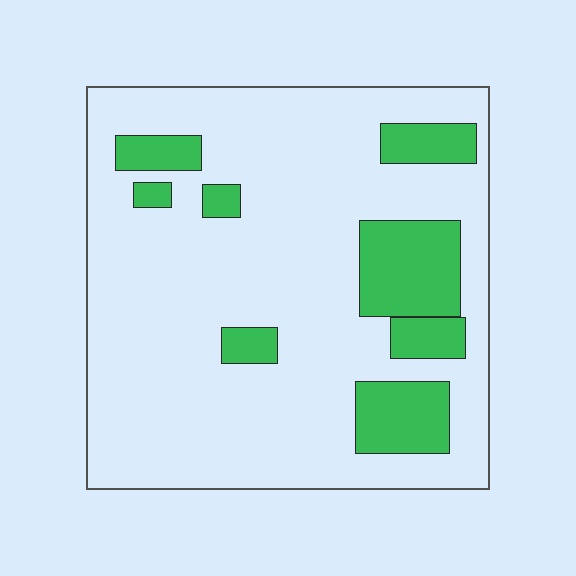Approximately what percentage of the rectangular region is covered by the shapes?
Approximately 20%.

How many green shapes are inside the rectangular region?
8.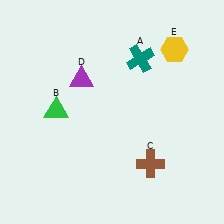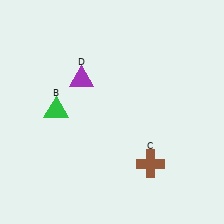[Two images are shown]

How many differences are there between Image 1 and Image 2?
There are 2 differences between the two images.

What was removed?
The teal cross (A), the yellow hexagon (E) were removed in Image 2.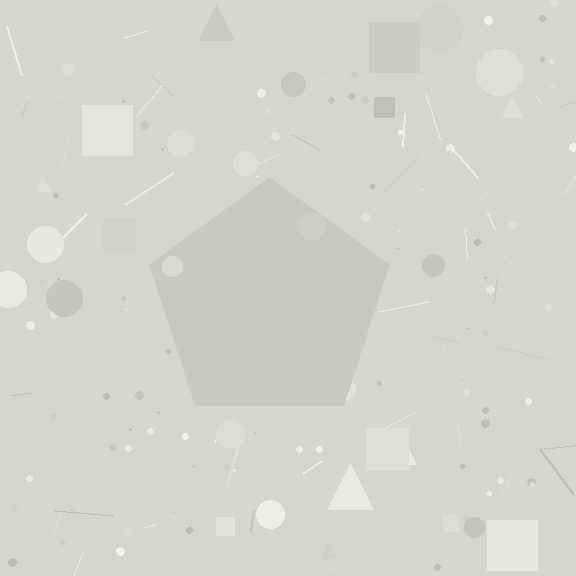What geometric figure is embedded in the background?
A pentagon is embedded in the background.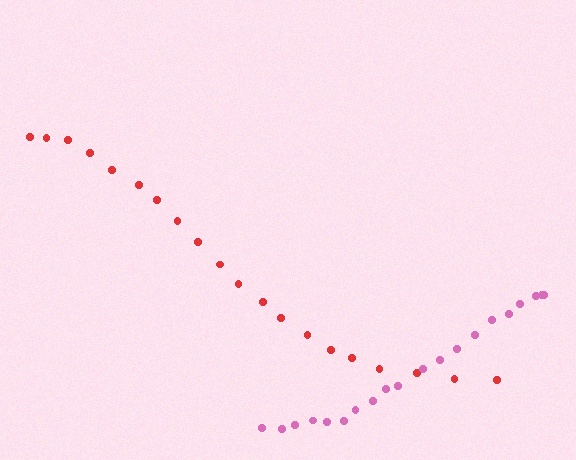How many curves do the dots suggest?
There are 2 distinct paths.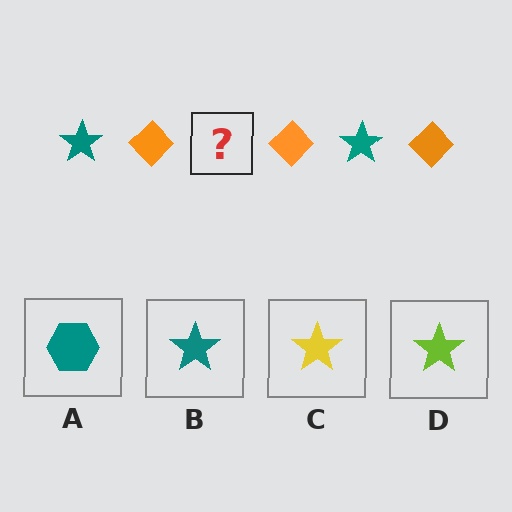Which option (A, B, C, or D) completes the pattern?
B.